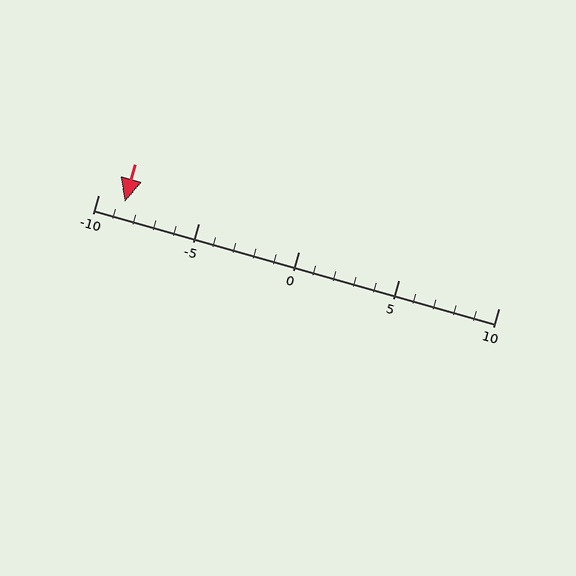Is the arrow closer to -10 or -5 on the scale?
The arrow is closer to -10.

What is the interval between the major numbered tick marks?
The major tick marks are spaced 5 units apart.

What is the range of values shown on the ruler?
The ruler shows values from -10 to 10.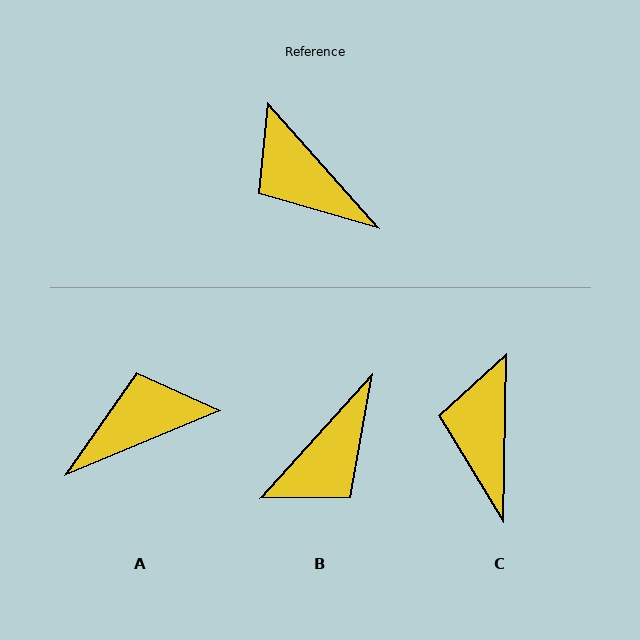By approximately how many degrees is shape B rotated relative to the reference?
Approximately 96 degrees counter-clockwise.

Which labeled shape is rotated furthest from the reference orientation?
A, about 109 degrees away.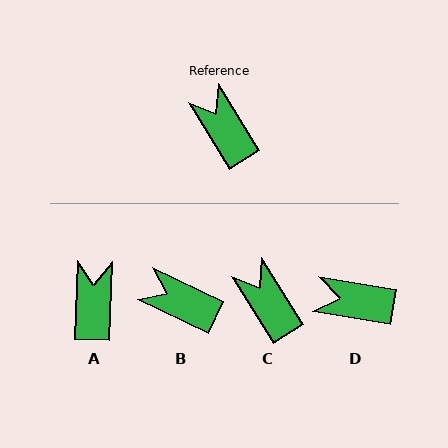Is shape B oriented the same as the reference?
No, it is off by about 33 degrees.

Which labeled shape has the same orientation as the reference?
C.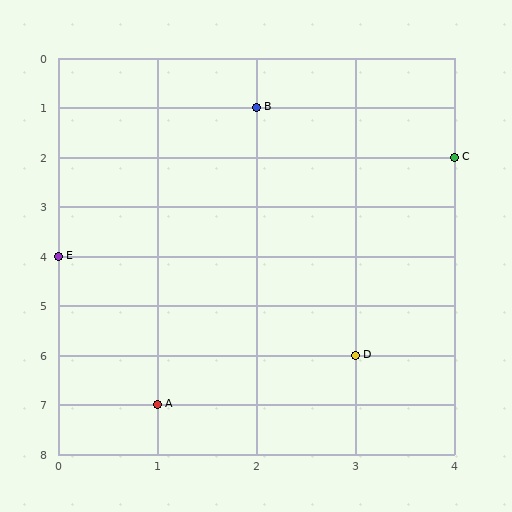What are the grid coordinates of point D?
Point D is at grid coordinates (3, 6).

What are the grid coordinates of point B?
Point B is at grid coordinates (2, 1).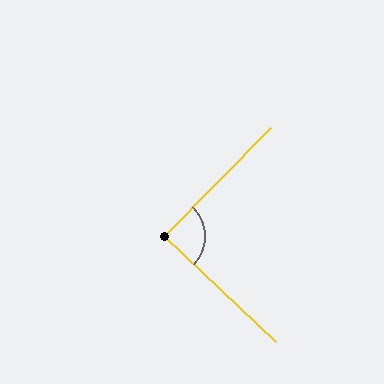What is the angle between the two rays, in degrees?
Approximately 89 degrees.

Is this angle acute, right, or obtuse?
It is approximately a right angle.